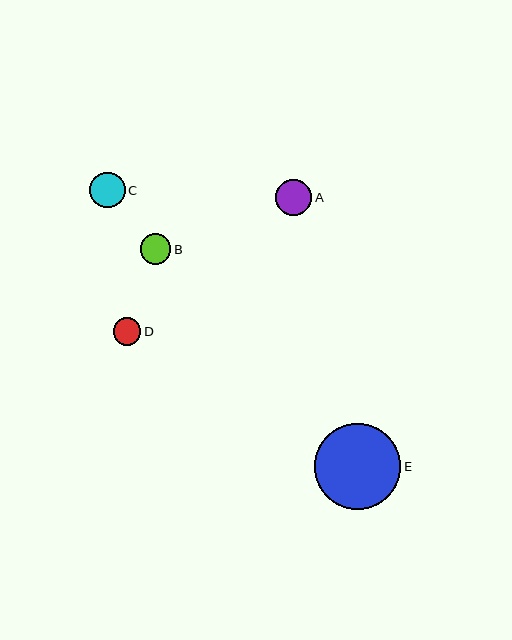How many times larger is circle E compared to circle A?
Circle E is approximately 2.4 times the size of circle A.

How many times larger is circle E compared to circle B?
Circle E is approximately 2.8 times the size of circle B.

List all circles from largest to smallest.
From largest to smallest: E, A, C, B, D.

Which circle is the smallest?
Circle D is the smallest with a size of approximately 28 pixels.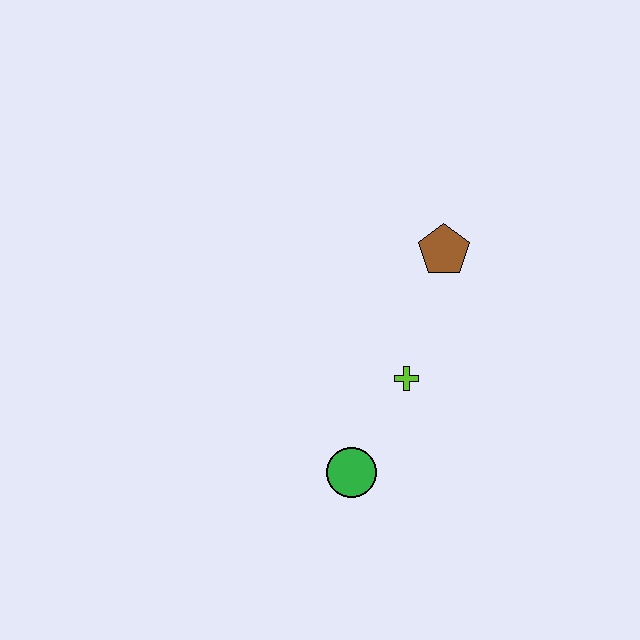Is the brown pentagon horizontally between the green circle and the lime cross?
No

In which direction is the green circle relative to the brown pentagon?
The green circle is below the brown pentagon.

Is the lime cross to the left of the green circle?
No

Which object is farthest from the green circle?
The brown pentagon is farthest from the green circle.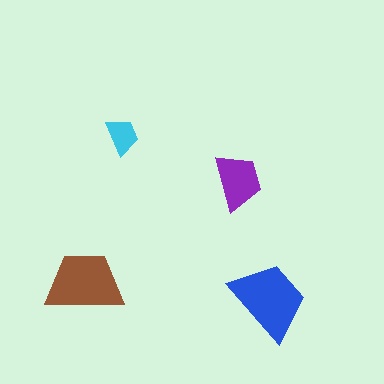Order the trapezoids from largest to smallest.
the blue one, the brown one, the purple one, the cyan one.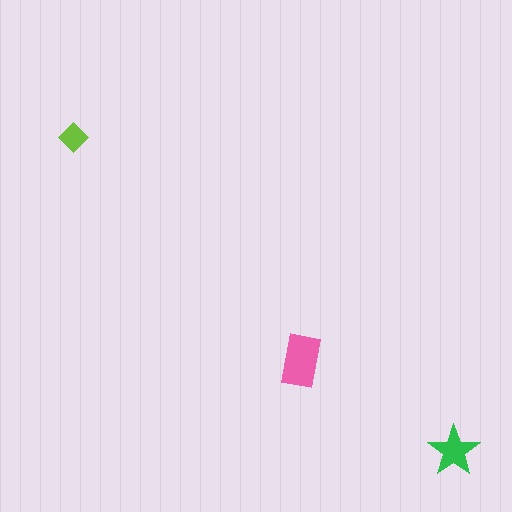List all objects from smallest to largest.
The lime diamond, the green star, the pink rectangle.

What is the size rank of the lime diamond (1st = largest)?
3rd.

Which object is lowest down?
The green star is bottommost.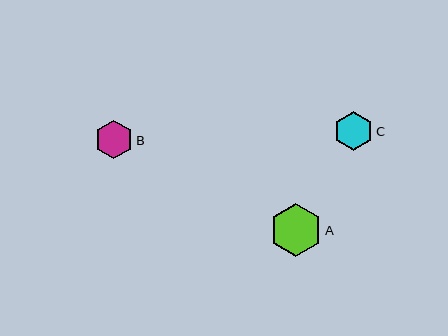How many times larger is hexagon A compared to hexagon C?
Hexagon A is approximately 1.4 times the size of hexagon C.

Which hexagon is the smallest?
Hexagon B is the smallest with a size of approximately 38 pixels.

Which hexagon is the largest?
Hexagon A is the largest with a size of approximately 52 pixels.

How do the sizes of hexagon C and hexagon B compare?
Hexagon C and hexagon B are approximately the same size.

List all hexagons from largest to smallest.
From largest to smallest: A, C, B.